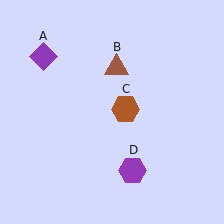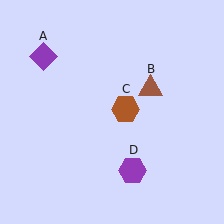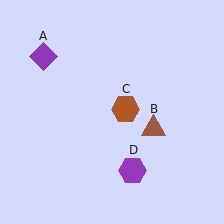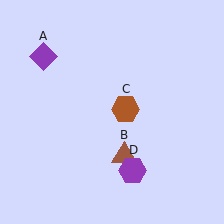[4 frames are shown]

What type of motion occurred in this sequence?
The brown triangle (object B) rotated clockwise around the center of the scene.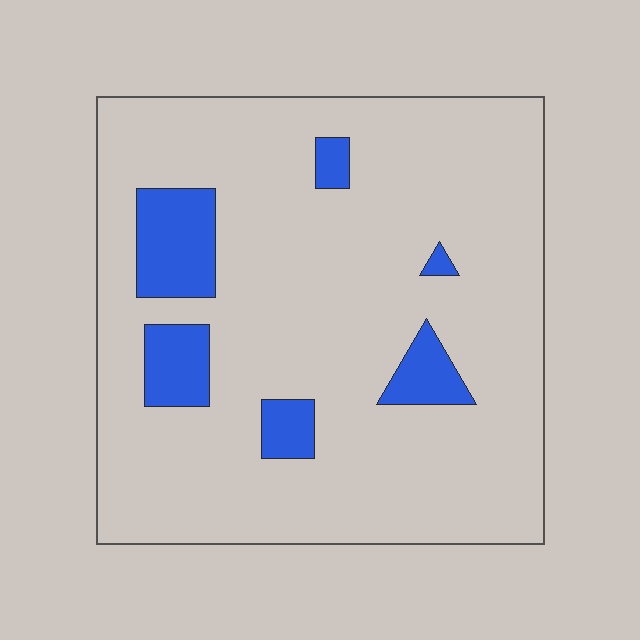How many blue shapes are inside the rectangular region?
6.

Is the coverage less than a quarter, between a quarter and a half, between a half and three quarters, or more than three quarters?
Less than a quarter.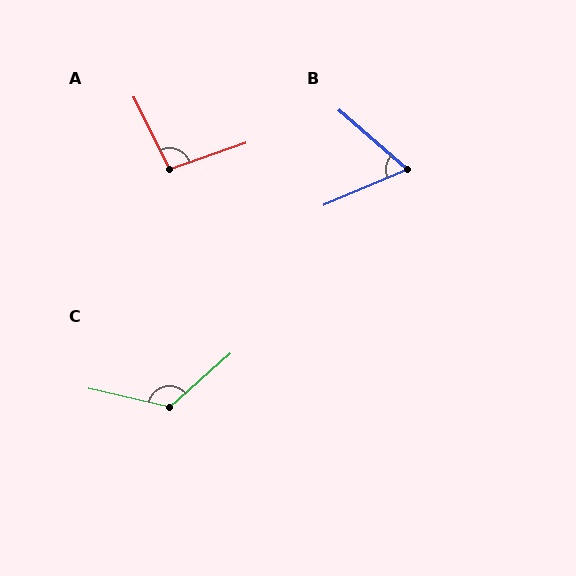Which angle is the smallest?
B, at approximately 64 degrees.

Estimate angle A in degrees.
Approximately 97 degrees.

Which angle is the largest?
C, at approximately 125 degrees.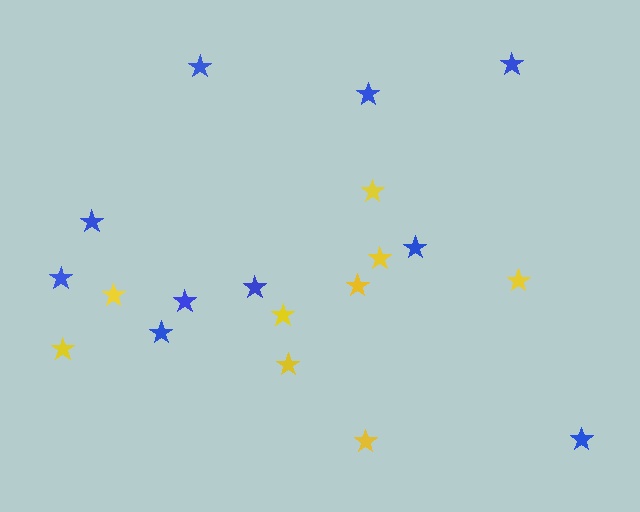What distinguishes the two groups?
There are 2 groups: one group of yellow stars (9) and one group of blue stars (10).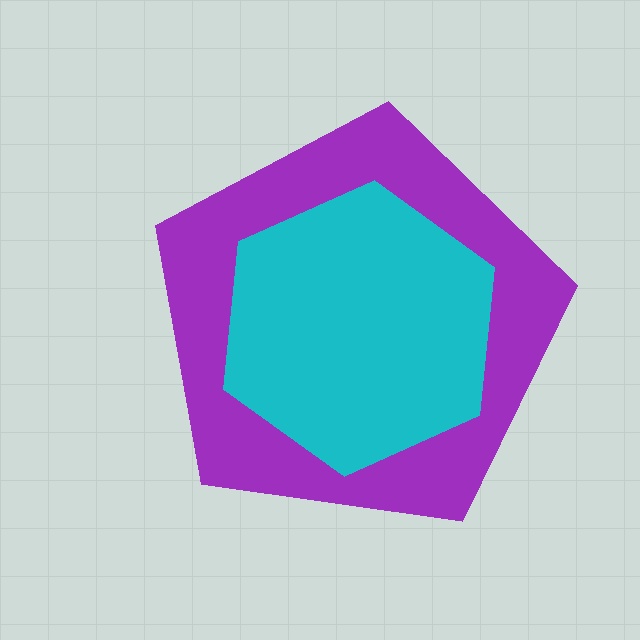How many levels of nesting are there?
2.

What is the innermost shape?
The cyan hexagon.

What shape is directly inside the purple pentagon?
The cyan hexagon.